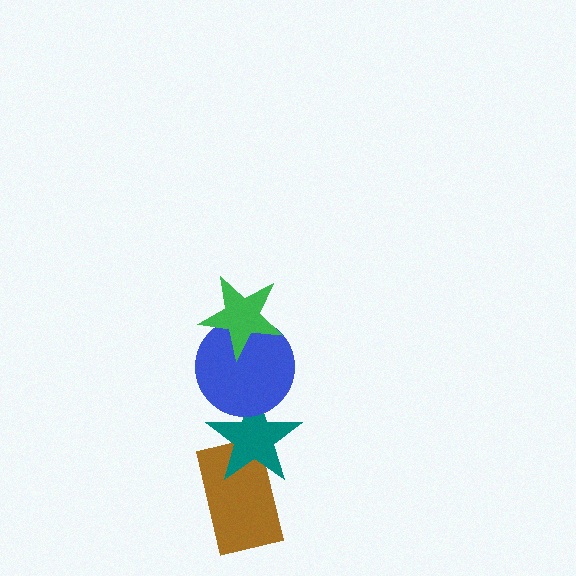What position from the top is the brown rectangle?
The brown rectangle is 4th from the top.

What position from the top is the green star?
The green star is 1st from the top.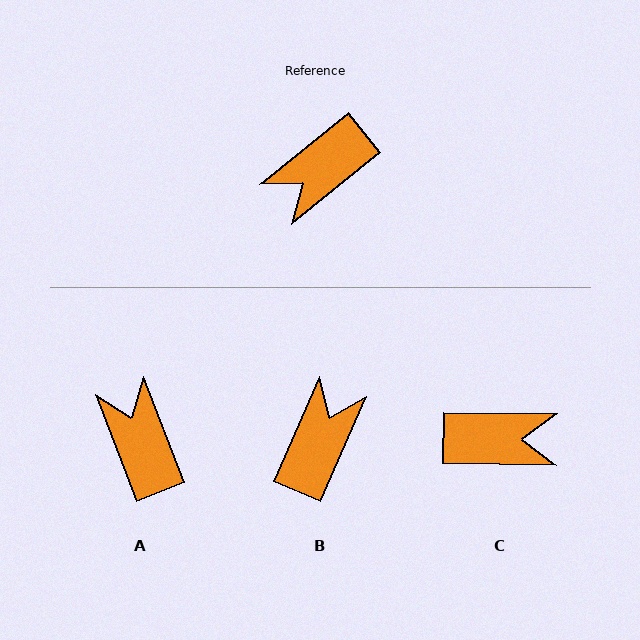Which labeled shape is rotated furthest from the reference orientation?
B, about 152 degrees away.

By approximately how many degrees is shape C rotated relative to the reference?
Approximately 140 degrees counter-clockwise.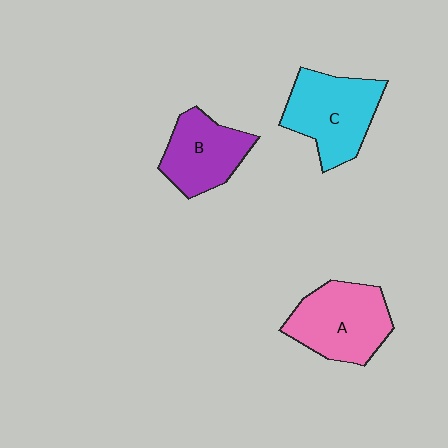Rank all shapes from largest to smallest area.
From largest to smallest: A (pink), C (cyan), B (purple).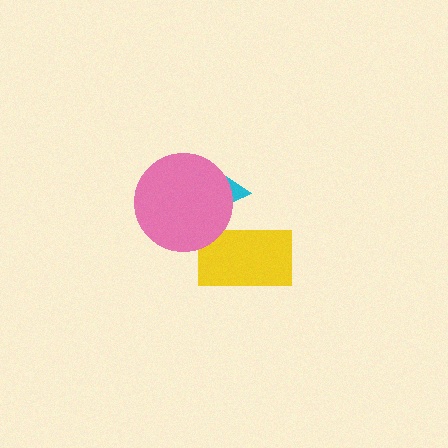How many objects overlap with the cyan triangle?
1 object overlaps with the cyan triangle.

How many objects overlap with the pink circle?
2 objects overlap with the pink circle.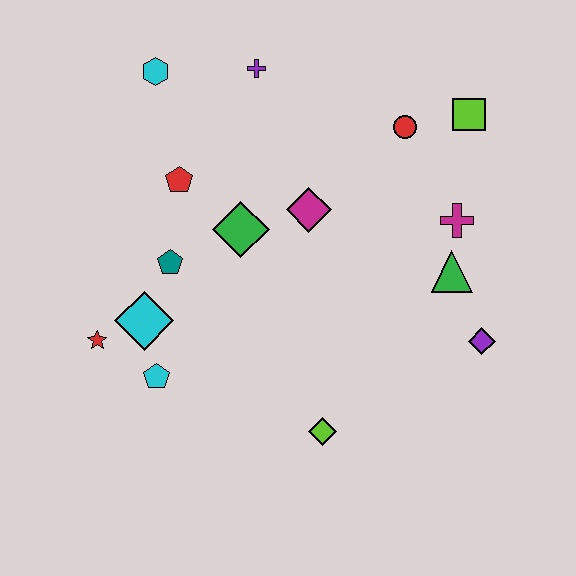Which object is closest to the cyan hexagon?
The purple cross is closest to the cyan hexagon.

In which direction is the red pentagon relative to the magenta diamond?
The red pentagon is to the left of the magenta diamond.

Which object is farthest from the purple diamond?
The cyan hexagon is farthest from the purple diamond.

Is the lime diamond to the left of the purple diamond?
Yes